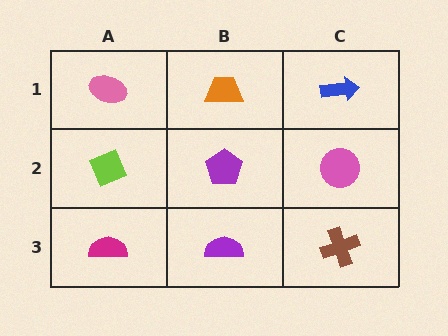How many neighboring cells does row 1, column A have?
2.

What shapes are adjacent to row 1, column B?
A purple pentagon (row 2, column B), a pink ellipse (row 1, column A), a blue arrow (row 1, column C).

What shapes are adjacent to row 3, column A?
A lime diamond (row 2, column A), a purple semicircle (row 3, column B).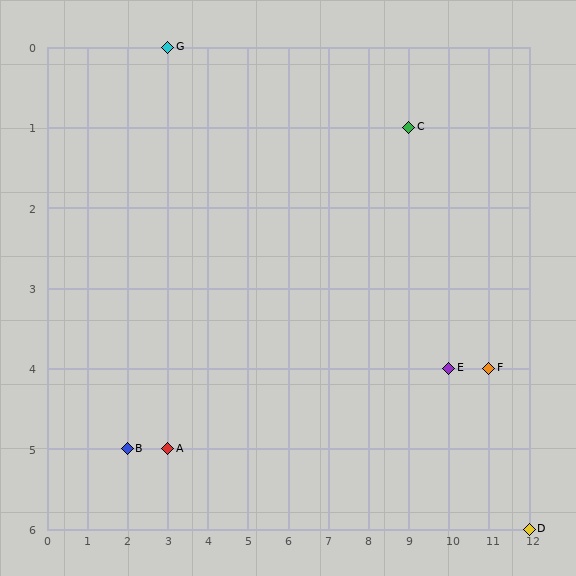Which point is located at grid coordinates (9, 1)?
Point C is at (9, 1).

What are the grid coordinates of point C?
Point C is at grid coordinates (9, 1).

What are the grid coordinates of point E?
Point E is at grid coordinates (10, 4).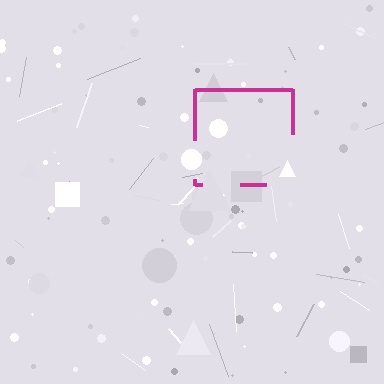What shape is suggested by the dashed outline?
The dashed outline suggests a square.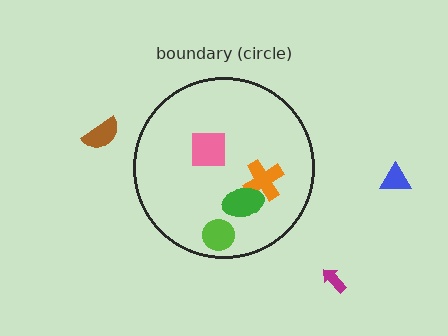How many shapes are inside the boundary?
4 inside, 3 outside.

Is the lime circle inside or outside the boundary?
Inside.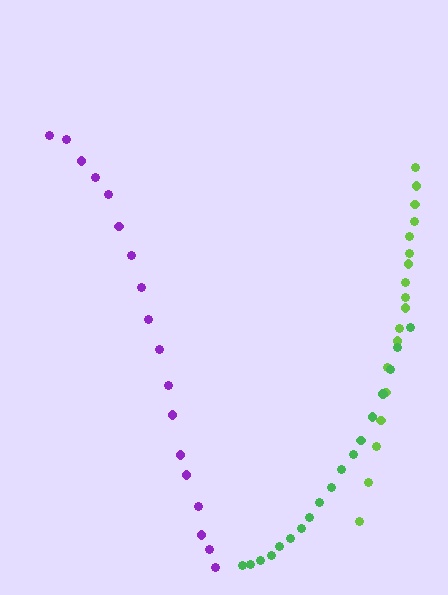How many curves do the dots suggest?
There are 3 distinct paths.